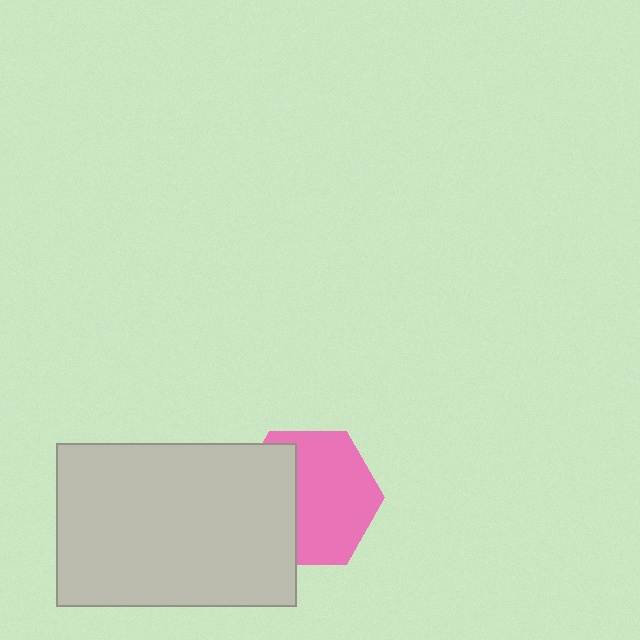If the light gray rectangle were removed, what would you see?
You would see the complete pink hexagon.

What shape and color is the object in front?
The object in front is a light gray rectangle.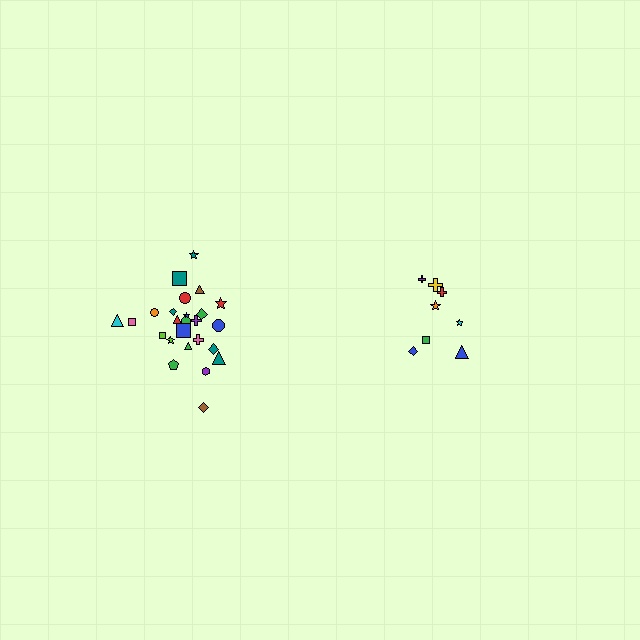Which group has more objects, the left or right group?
The left group.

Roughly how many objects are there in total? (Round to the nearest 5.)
Roughly 35 objects in total.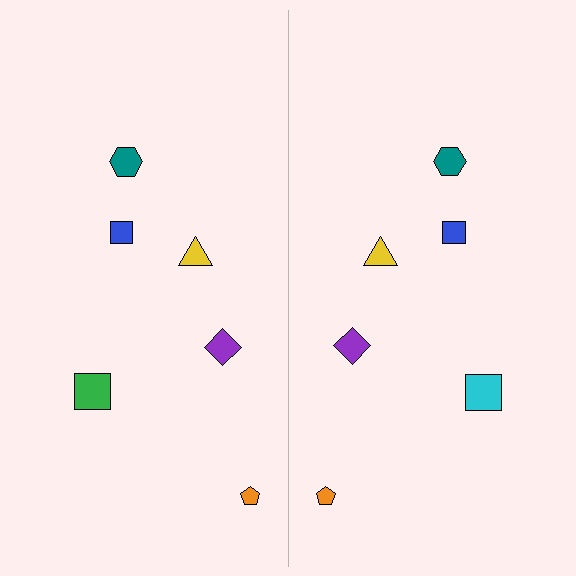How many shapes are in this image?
There are 12 shapes in this image.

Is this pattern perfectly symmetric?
No, the pattern is not perfectly symmetric. The cyan square on the right side breaks the symmetry — its mirror counterpart is green.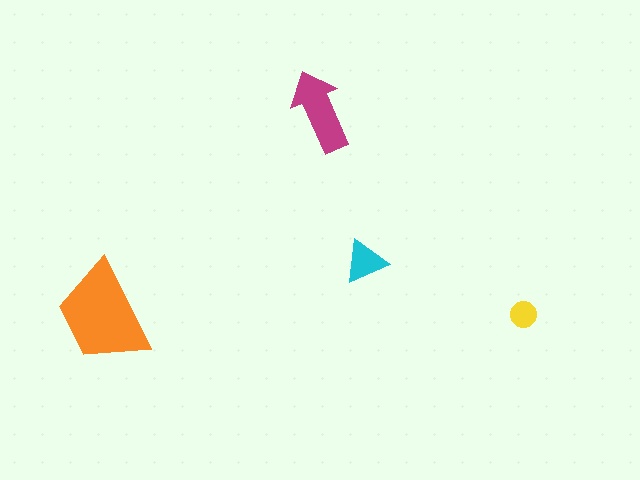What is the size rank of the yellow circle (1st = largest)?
4th.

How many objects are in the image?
There are 4 objects in the image.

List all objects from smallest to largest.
The yellow circle, the cyan triangle, the magenta arrow, the orange trapezoid.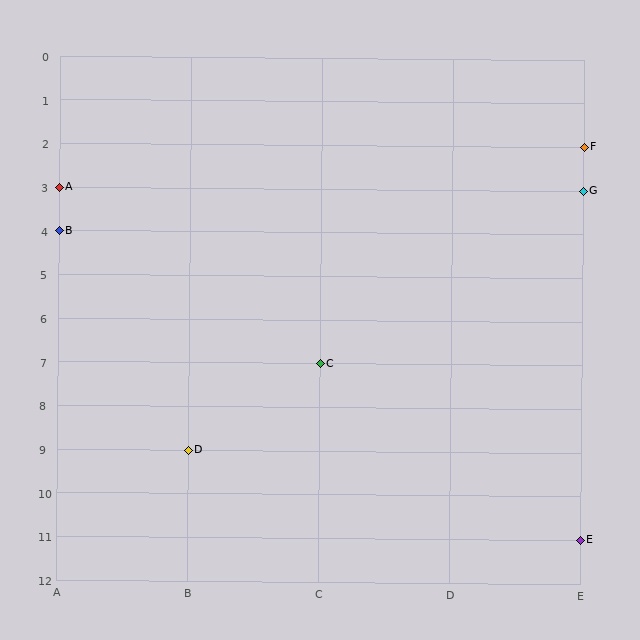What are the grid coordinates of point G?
Point G is at grid coordinates (E, 3).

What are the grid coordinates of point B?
Point B is at grid coordinates (A, 4).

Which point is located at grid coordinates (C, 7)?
Point C is at (C, 7).